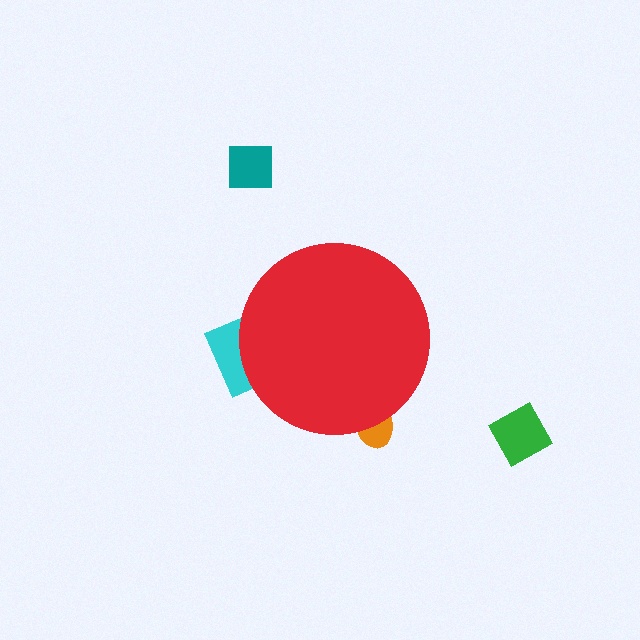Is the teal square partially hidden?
No, the teal square is fully visible.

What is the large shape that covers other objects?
A red circle.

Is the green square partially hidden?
No, the green square is fully visible.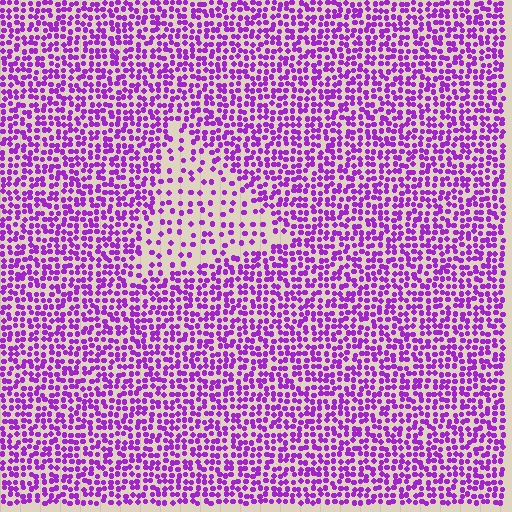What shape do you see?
I see a triangle.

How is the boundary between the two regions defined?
The boundary is defined by a change in element density (approximately 2.4x ratio). All elements are the same color, size, and shape.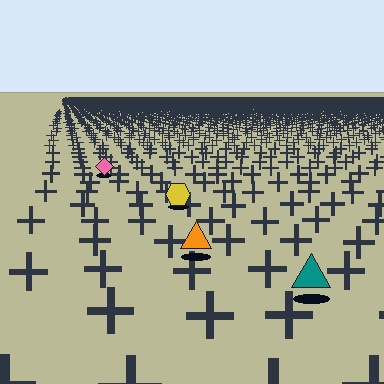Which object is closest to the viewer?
The teal triangle is closest. The texture marks near it are larger and more spread out.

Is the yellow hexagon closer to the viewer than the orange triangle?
No. The orange triangle is closer — you can tell from the texture gradient: the ground texture is coarser near it.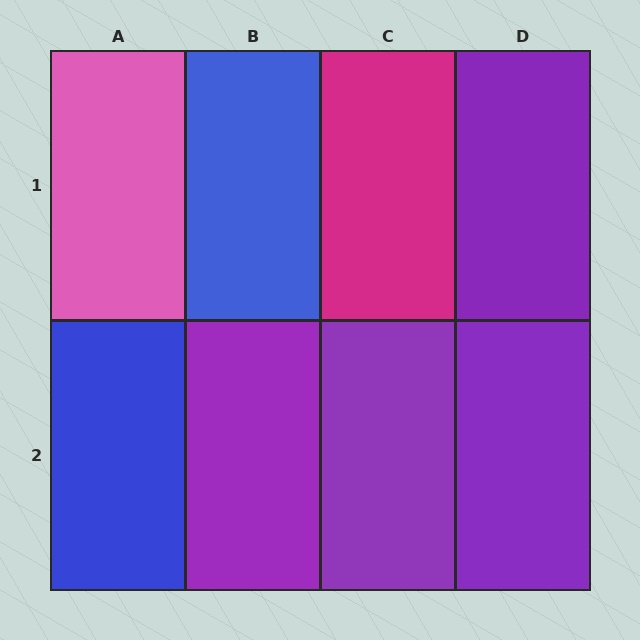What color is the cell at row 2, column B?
Purple.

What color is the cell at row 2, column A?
Blue.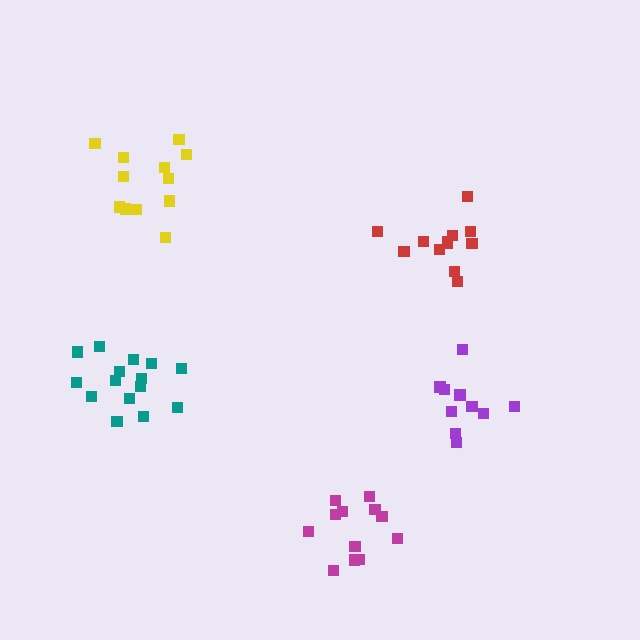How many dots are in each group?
Group 1: 12 dots, Group 2: 15 dots, Group 3: 10 dots, Group 4: 12 dots, Group 5: 12 dots (61 total).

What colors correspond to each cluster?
The clusters are colored: red, teal, purple, magenta, yellow.